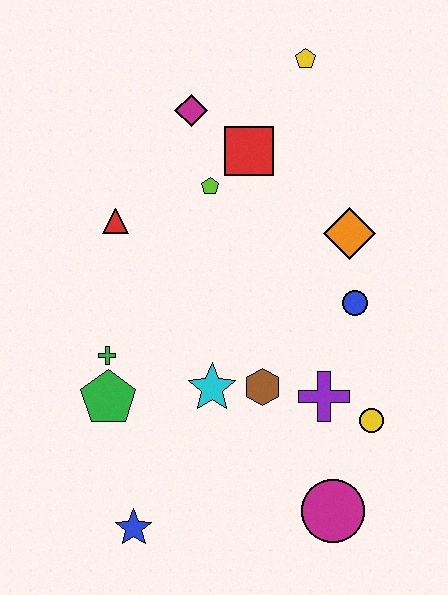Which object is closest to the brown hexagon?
The cyan star is closest to the brown hexagon.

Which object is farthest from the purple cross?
The yellow pentagon is farthest from the purple cross.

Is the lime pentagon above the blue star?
Yes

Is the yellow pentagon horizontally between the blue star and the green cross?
No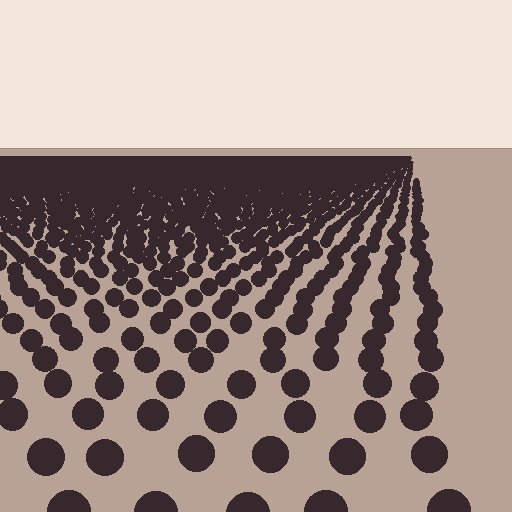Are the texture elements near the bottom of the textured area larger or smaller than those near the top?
Larger. Near the bottom, elements are closer to the viewer and appear at a bigger on-screen size.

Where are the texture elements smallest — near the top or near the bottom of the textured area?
Near the top.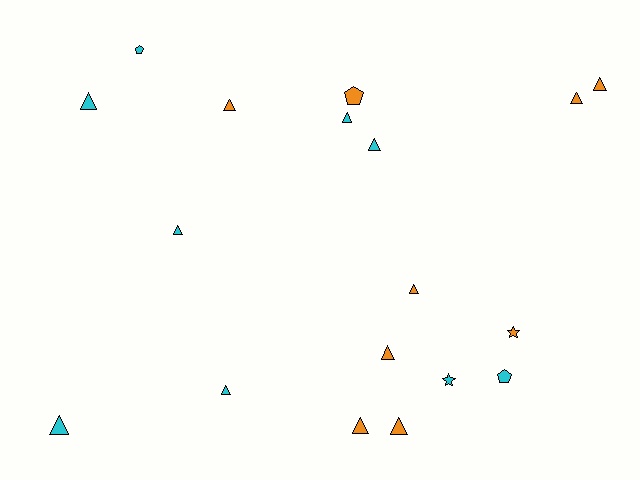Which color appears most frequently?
Cyan, with 9 objects.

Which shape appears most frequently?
Triangle, with 13 objects.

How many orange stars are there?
There is 1 orange star.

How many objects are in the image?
There are 18 objects.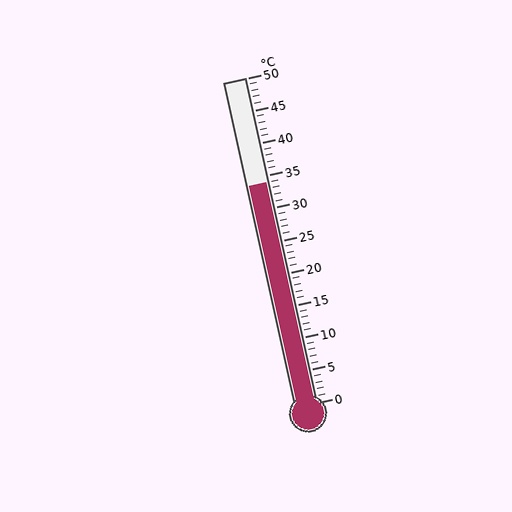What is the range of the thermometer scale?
The thermometer scale ranges from 0°C to 50°C.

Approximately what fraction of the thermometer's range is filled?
The thermometer is filled to approximately 70% of its range.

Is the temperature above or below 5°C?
The temperature is above 5°C.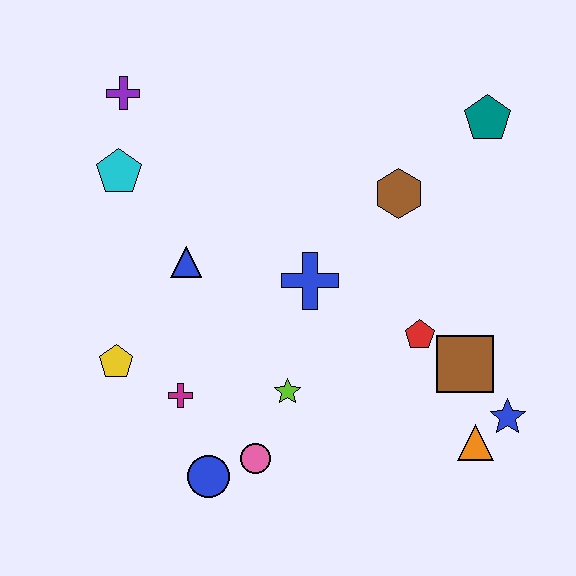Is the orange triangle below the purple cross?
Yes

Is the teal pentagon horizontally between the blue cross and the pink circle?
No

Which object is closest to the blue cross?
The lime star is closest to the blue cross.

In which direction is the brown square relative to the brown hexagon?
The brown square is below the brown hexagon.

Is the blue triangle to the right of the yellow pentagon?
Yes